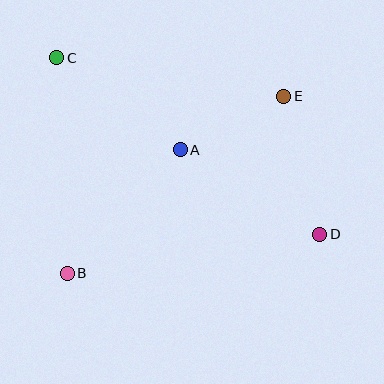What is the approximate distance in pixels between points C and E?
The distance between C and E is approximately 230 pixels.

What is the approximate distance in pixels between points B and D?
The distance between B and D is approximately 255 pixels.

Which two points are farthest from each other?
Points C and D are farthest from each other.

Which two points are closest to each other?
Points A and E are closest to each other.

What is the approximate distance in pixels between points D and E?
The distance between D and E is approximately 143 pixels.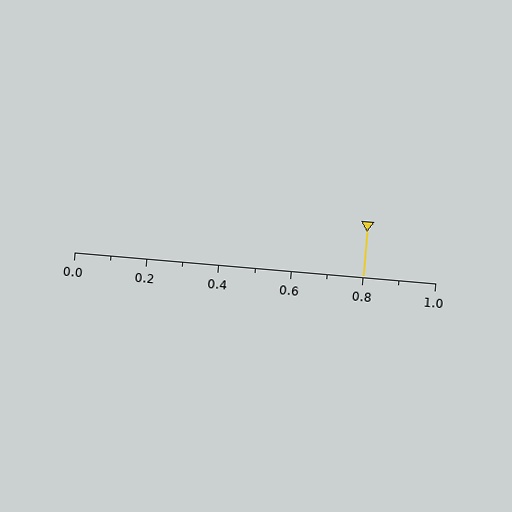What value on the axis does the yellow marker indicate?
The marker indicates approximately 0.8.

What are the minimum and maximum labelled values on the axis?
The axis runs from 0.0 to 1.0.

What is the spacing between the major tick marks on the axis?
The major ticks are spaced 0.2 apart.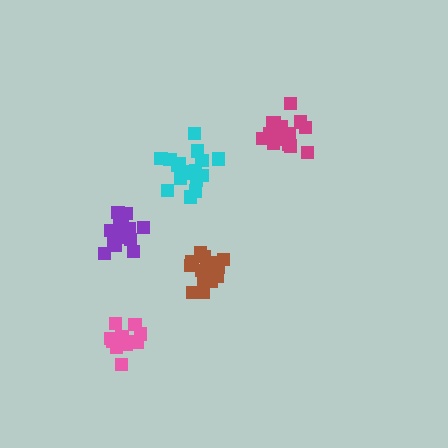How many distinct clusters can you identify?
There are 5 distinct clusters.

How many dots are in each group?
Group 1: 13 dots, Group 2: 18 dots, Group 3: 18 dots, Group 4: 19 dots, Group 5: 16 dots (84 total).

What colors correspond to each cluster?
The clusters are colored: pink, cyan, brown, magenta, purple.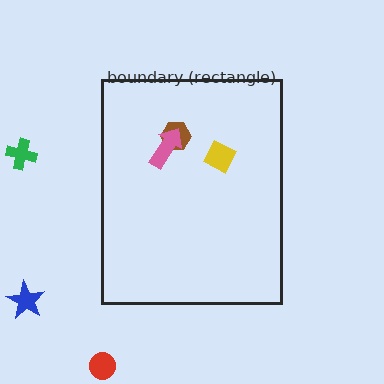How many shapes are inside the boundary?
3 inside, 3 outside.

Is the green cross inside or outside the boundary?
Outside.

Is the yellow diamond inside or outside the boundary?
Inside.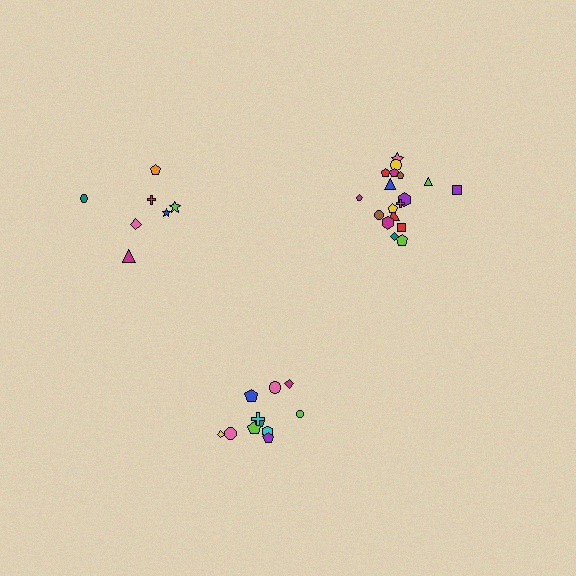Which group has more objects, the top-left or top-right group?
The top-right group.